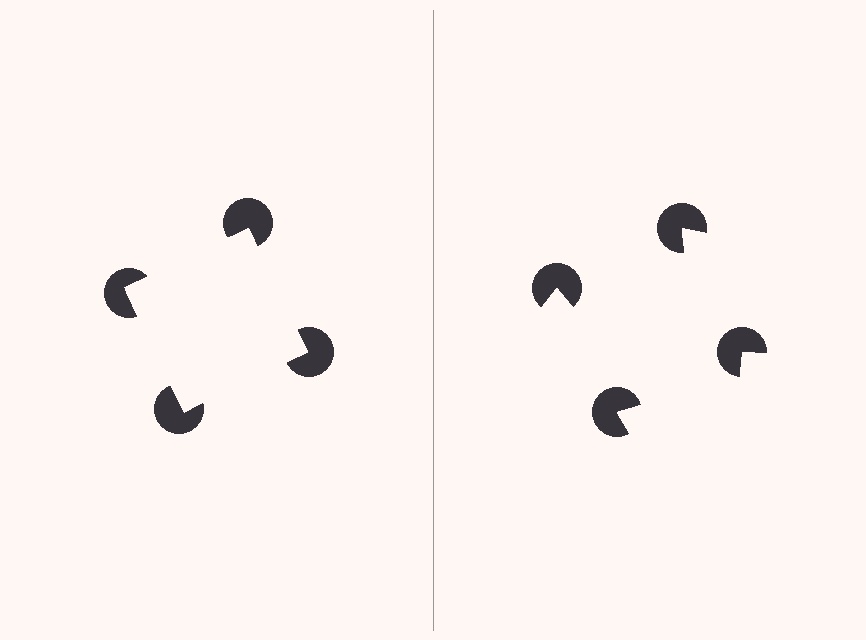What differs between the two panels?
The pac-man discs are positioned identically on both sides; only the wedge orientations differ. On the left they align to a square; on the right they are misaligned.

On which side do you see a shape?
An illusory square appears on the left side. On the right side the wedge cuts are rotated, so no coherent shape forms.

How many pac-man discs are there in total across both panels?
8 — 4 on each side.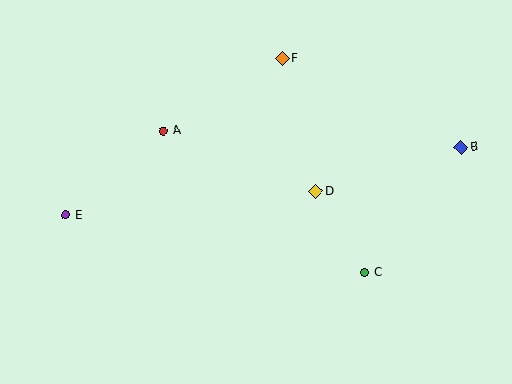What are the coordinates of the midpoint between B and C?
The midpoint between B and C is at (413, 210).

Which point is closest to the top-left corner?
Point A is closest to the top-left corner.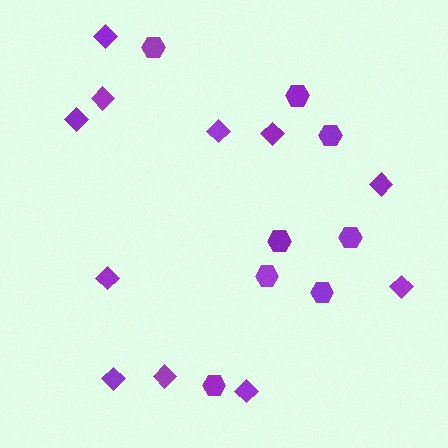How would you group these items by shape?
There are 2 groups: one group of hexagons (8) and one group of diamonds (11).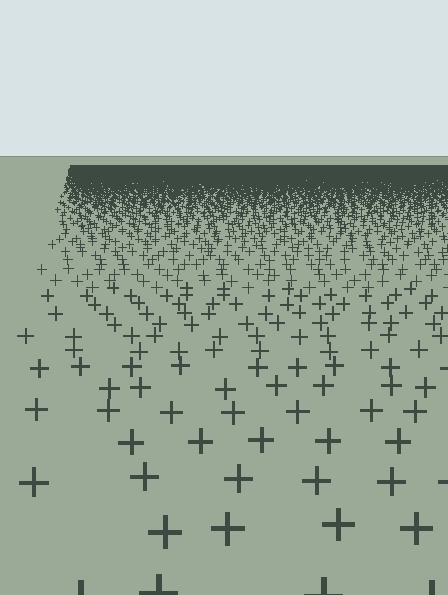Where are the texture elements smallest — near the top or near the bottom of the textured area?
Near the top.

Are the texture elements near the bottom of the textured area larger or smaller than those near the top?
Larger. Near the bottom, elements are closer to the viewer and appear at a bigger on-screen size.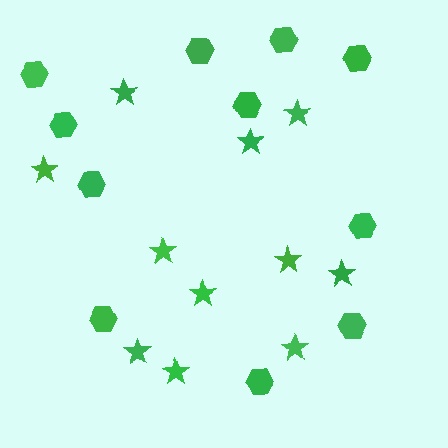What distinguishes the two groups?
There are 2 groups: one group of hexagons (11) and one group of stars (11).